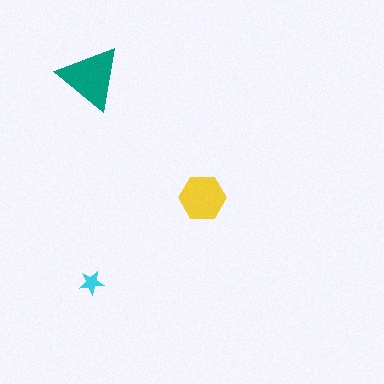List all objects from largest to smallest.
The teal triangle, the yellow hexagon, the cyan star.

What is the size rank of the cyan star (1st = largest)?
3rd.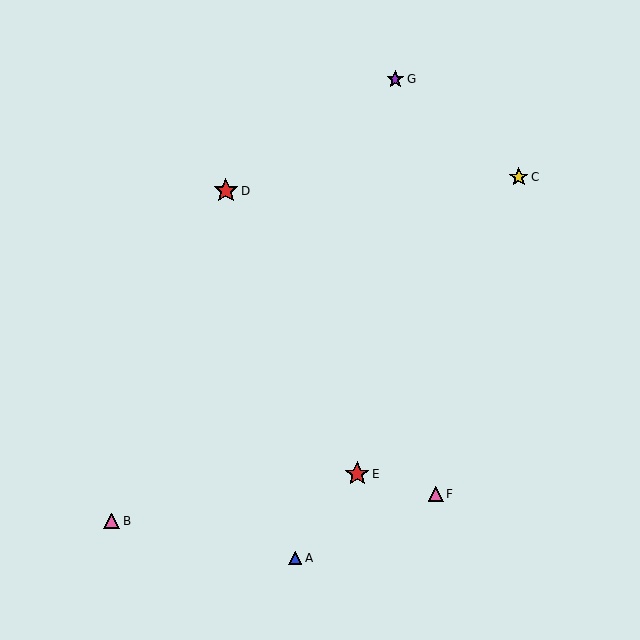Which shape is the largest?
The red star (labeled D) is the largest.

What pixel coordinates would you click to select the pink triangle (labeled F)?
Click at (436, 494) to select the pink triangle F.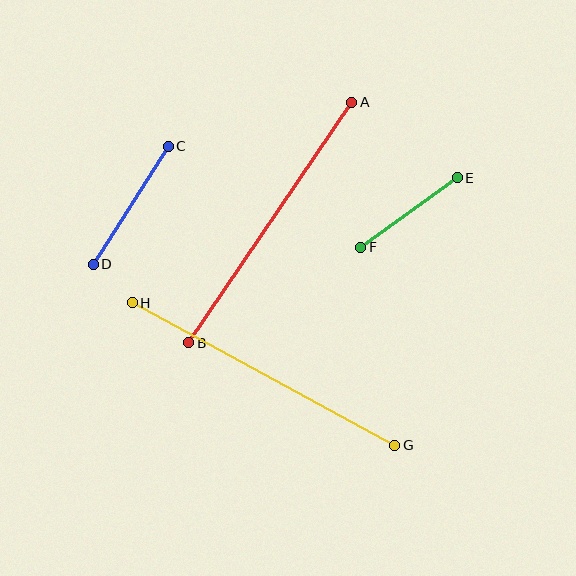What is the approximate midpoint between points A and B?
The midpoint is at approximately (270, 223) pixels.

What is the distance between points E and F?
The distance is approximately 119 pixels.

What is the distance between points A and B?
The distance is approximately 290 pixels.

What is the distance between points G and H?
The distance is approximately 299 pixels.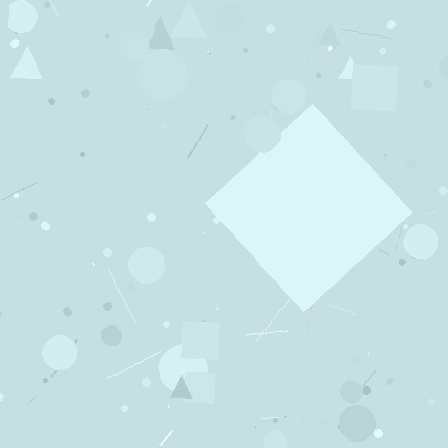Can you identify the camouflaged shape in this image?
The camouflaged shape is a diamond.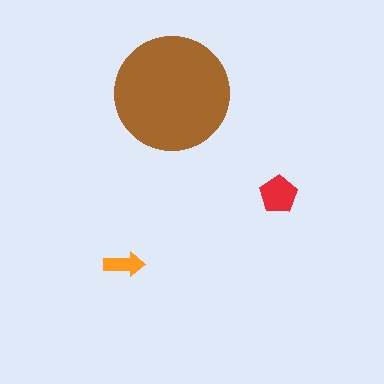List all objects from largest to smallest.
The brown circle, the red pentagon, the orange arrow.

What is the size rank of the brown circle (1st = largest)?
1st.